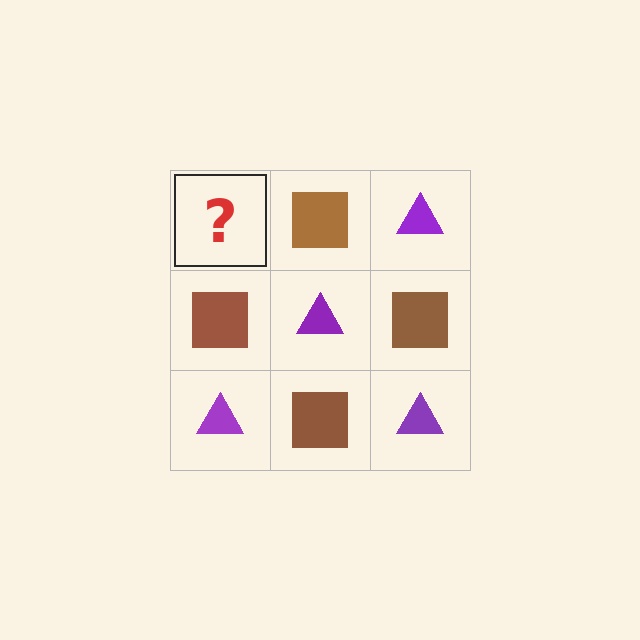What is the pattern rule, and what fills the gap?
The rule is that it alternates purple triangle and brown square in a checkerboard pattern. The gap should be filled with a purple triangle.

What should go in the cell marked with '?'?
The missing cell should contain a purple triangle.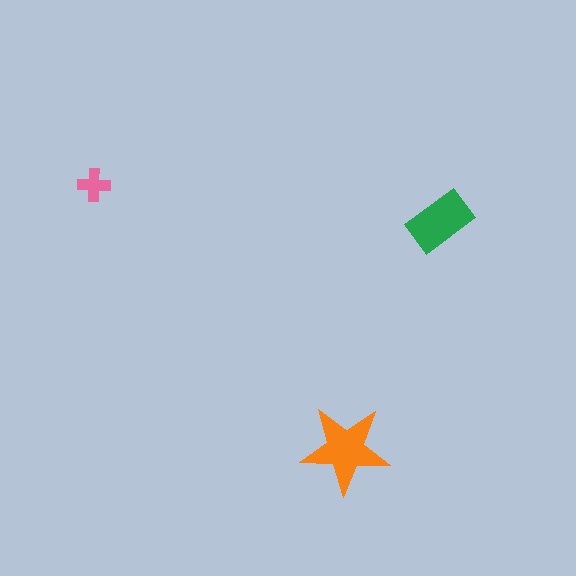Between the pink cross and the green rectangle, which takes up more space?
The green rectangle.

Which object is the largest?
The orange star.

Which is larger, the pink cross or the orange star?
The orange star.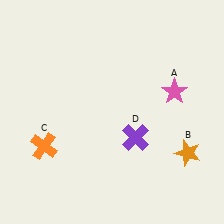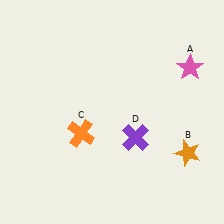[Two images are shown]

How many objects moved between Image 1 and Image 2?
2 objects moved between the two images.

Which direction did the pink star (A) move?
The pink star (A) moved up.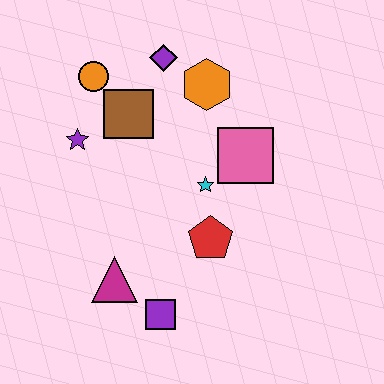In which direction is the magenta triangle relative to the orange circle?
The magenta triangle is below the orange circle.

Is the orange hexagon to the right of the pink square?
No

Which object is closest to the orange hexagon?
The purple diamond is closest to the orange hexagon.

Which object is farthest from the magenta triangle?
The purple diamond is farthest from the magenta triangle.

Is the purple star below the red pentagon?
No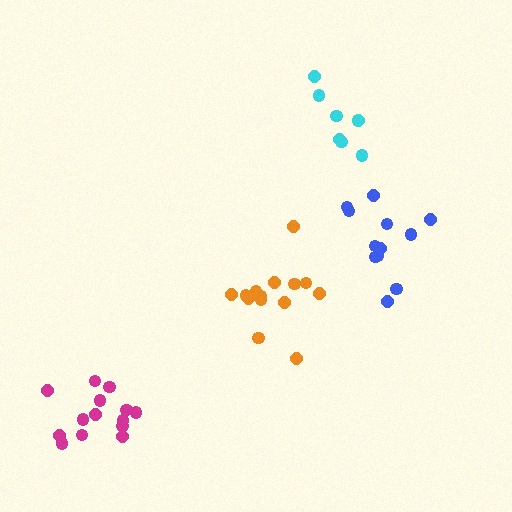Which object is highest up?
The cyan cluster is topmost.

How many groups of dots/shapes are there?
There are 4 groups.